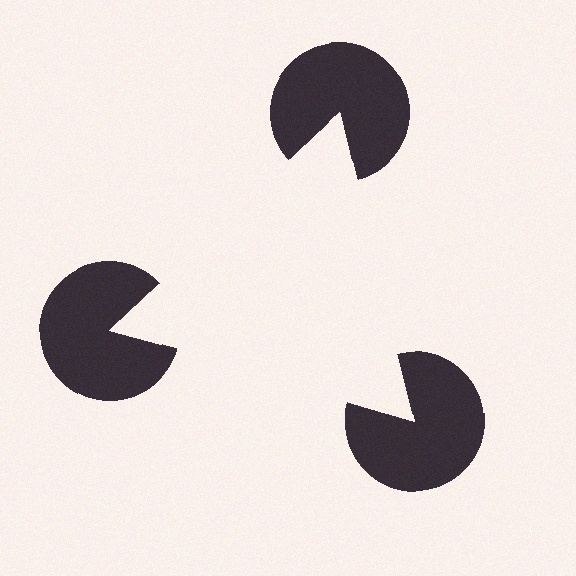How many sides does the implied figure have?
3 sides.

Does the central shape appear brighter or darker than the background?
It typically appears slightly brighter than the background, even though no actual brightness change is drawn.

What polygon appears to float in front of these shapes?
An illusory triangle — its edges are inferred from the aligned wedge cuts in the pac-man discs, not physically drawn.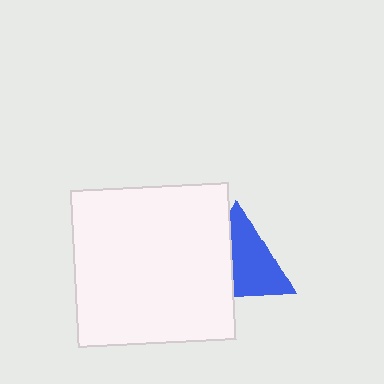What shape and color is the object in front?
The object in front is a white square.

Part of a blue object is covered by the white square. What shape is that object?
It is a triangle.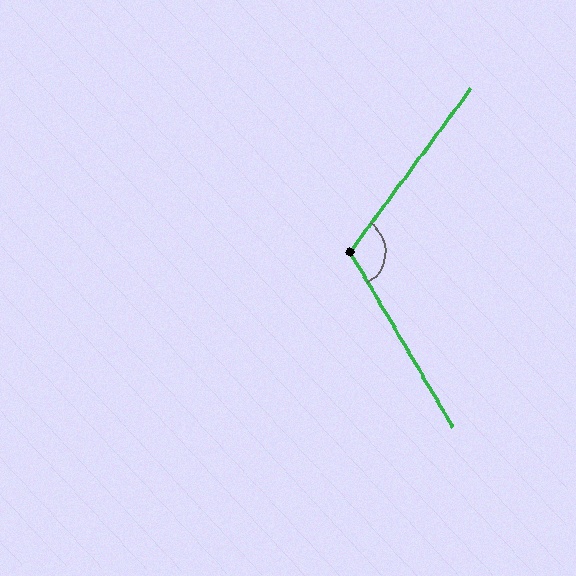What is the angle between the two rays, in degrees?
Approximately 113 degrees.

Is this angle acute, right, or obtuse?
It is obtuse.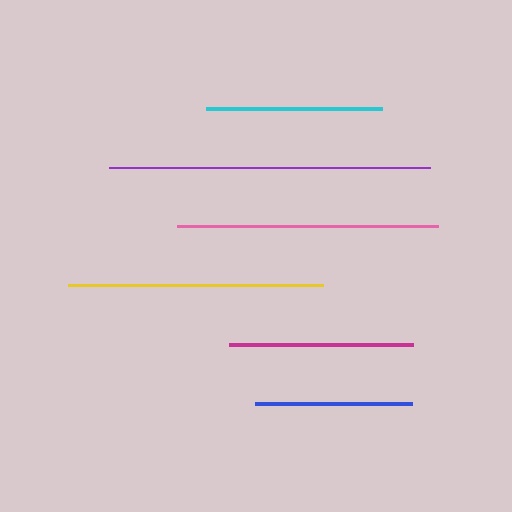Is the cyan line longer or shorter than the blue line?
The cyan line is longer than the blue line.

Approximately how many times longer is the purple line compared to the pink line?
The purple line is approximately 1.2 times the length of the pink line.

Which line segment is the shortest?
The blue line is the shortest at approximately 157 pixels.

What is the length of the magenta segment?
The magenta segment is approximately 184 pixels long.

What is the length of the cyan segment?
The cyan segment is approximately 176 pixels long.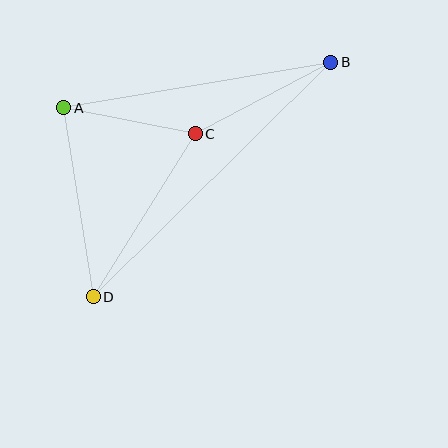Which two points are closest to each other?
Points A and C are closest to each other.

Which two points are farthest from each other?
Points B and D are farthest from each other.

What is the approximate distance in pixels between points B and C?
The distance between B and C is approximately 153 pixels.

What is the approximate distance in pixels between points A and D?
The distance between A and D is approximately 192 pixels.